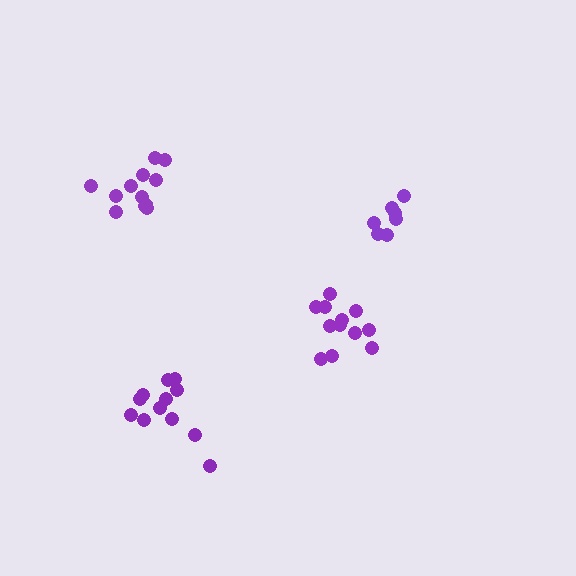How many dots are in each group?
Group 1: 7 dots, Group 2: 12 dots, Group 3: 12 dots, Group 4: 12 dots (43 total).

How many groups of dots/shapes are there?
There are 4 groups.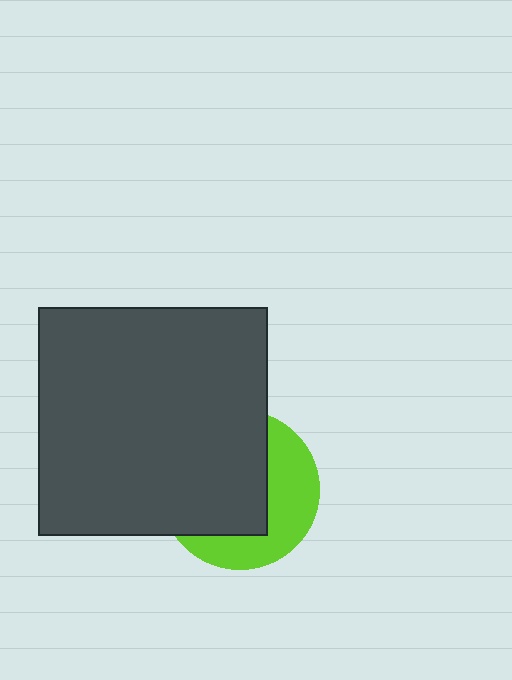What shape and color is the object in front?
The object in front is a dark gray square.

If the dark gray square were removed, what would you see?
You would see the complete lime circle.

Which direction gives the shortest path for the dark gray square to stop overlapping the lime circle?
Moving left gives the shortest separation.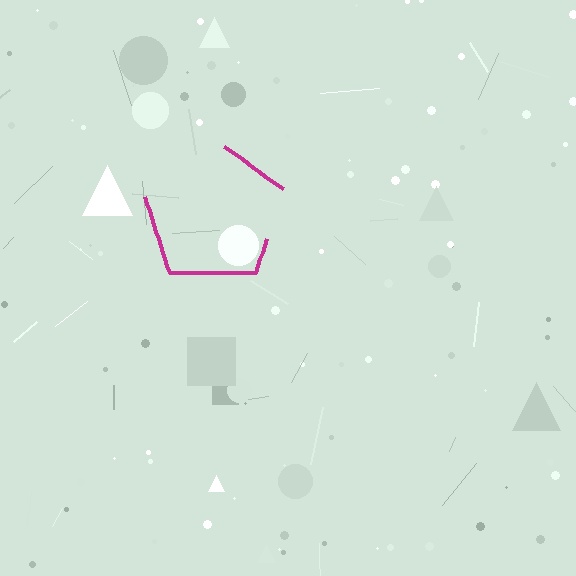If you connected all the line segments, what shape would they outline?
They would outline a pentagon.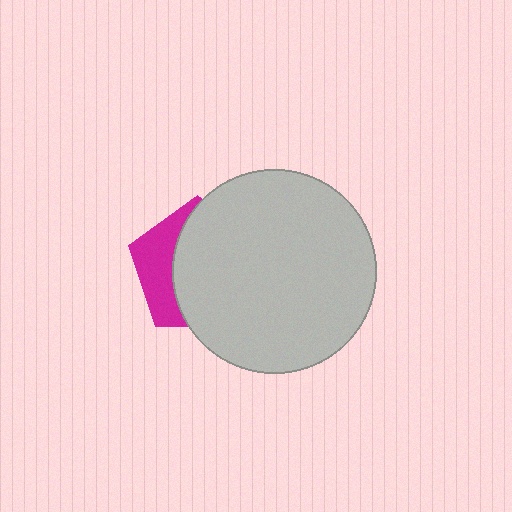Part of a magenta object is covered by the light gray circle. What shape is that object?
It is a pentagon.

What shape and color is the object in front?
The object in front is a light gray circle.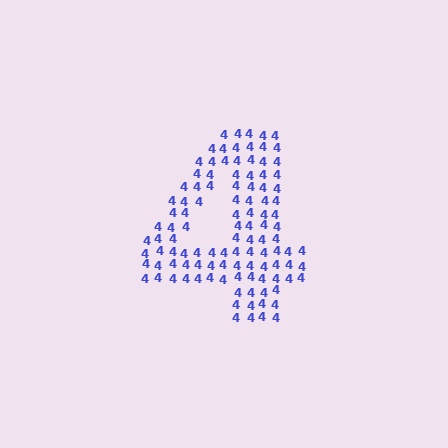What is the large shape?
The large shape is the digit 4.